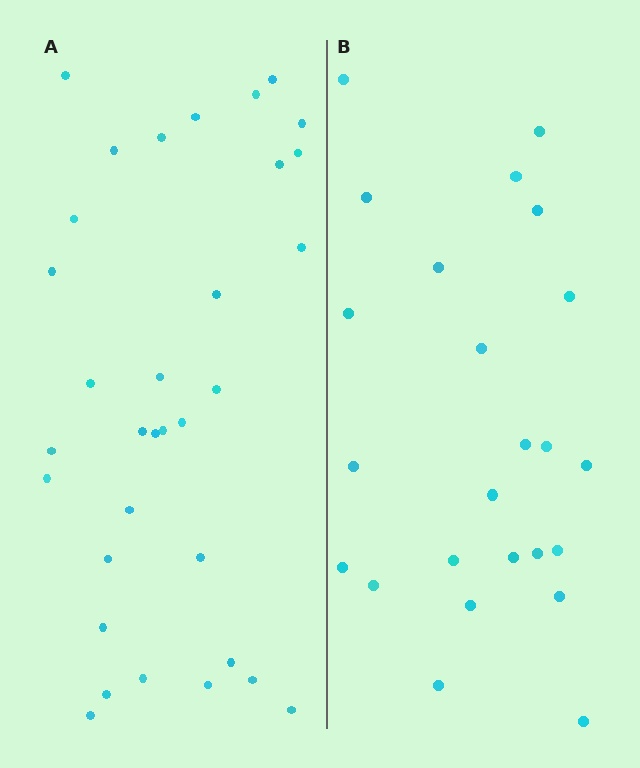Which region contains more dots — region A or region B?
Region A (the left region) has more dots.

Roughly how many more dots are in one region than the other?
Region A has roughly 8 or so more dots than region B.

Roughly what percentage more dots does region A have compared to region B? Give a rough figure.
About 40% more.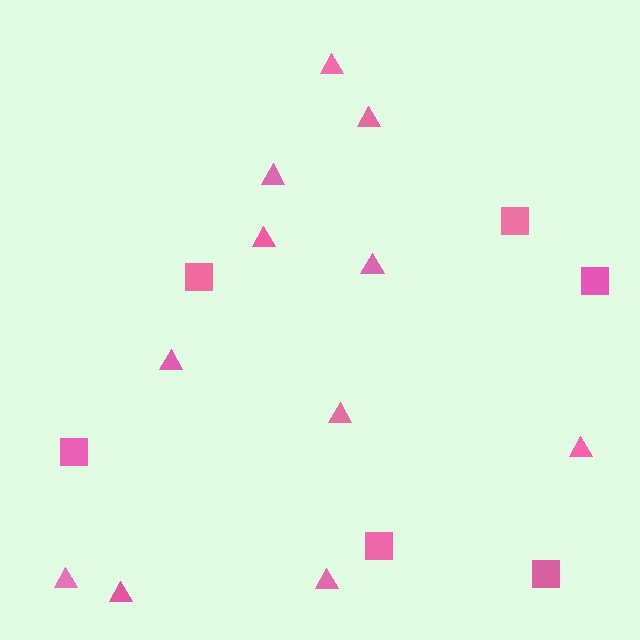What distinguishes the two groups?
There are 2 groups: one group of triangles (11) and one group of squares (6).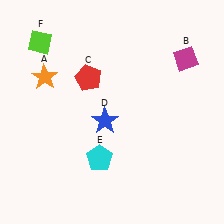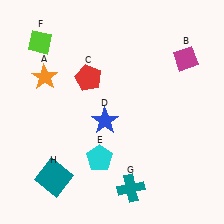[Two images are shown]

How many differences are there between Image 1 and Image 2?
There are 2 differences between the two images.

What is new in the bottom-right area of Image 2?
A teal cross (G) was added in the bottom-right area of Image 2.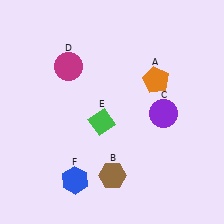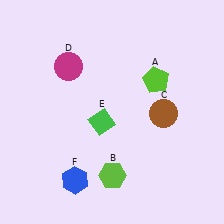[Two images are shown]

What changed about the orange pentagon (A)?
In Image 1, A is orange. In Image 2, it changed to lime.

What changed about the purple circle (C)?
In Image 1, C is purple. In Image 2, it changed to brown.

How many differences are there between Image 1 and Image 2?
There are 3 differences between the two images.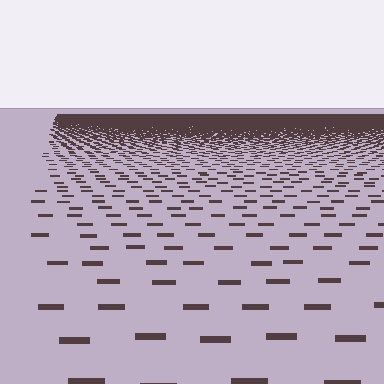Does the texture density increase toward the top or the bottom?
Density increases toward the top.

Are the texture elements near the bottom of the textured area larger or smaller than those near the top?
Larger. Near the bottom, elements are closer to the viewer and appear at a bigger on-screen size.